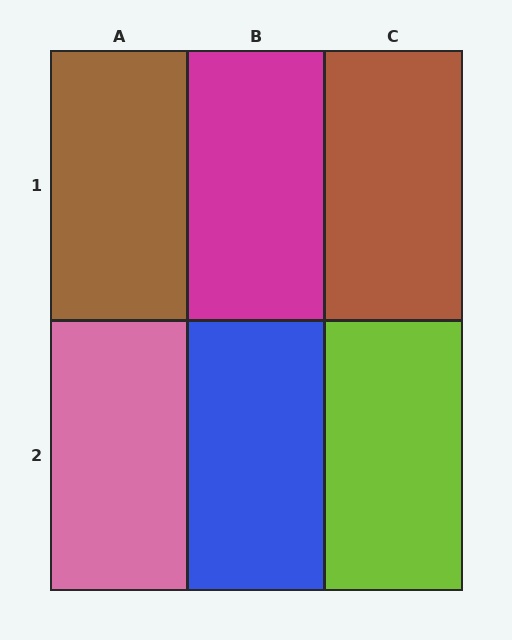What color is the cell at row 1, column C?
Brown.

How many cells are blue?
1 cell is blue.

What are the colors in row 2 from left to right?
Pink, blue, lime.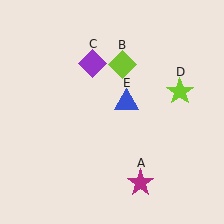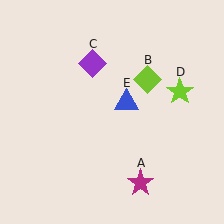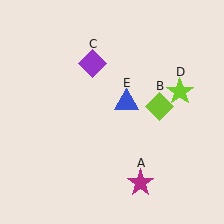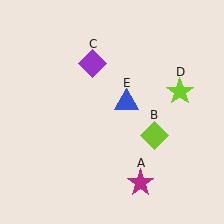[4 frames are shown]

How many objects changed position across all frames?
1 object changed position: lime diamond (object B).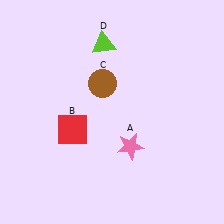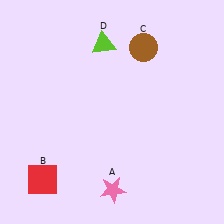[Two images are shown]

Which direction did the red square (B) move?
The red square (B) moved down.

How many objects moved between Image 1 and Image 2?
3 objects moved between the two images.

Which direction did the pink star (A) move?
The pink star (A) moved down.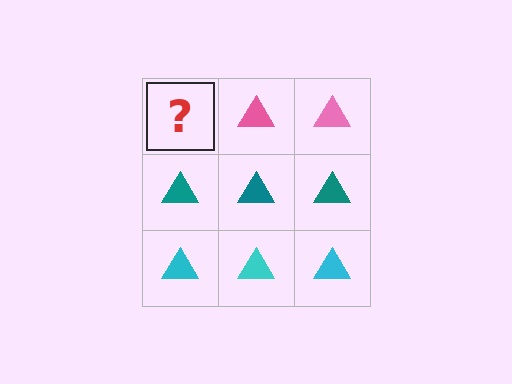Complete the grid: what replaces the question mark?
The question mark should be replaced with a pink triangle.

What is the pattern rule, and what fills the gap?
The rule is that each row has a consistent color. The gap should be filled with a pink triangle.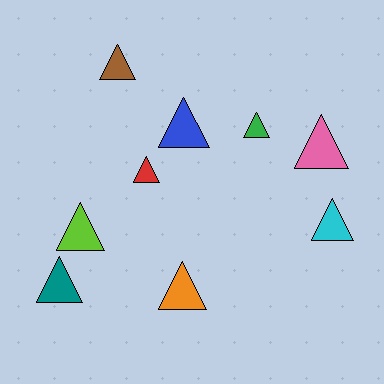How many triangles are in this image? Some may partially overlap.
There are 9 triangles.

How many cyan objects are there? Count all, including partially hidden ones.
There is 1 cyan object.